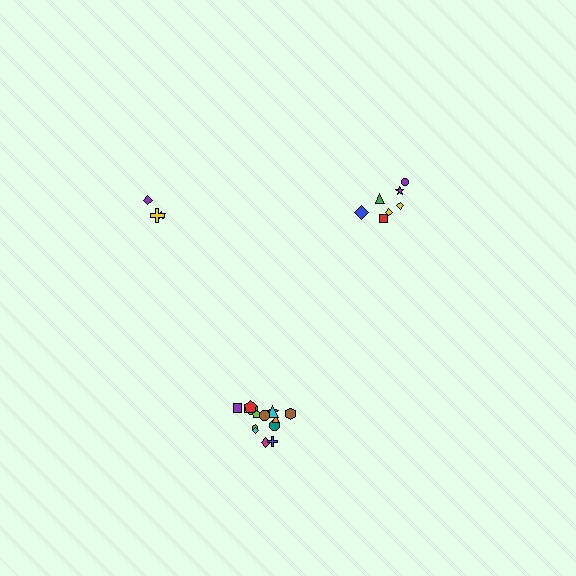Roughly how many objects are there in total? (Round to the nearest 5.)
Roughly 25 objects in total.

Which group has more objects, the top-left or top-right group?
The top-right group.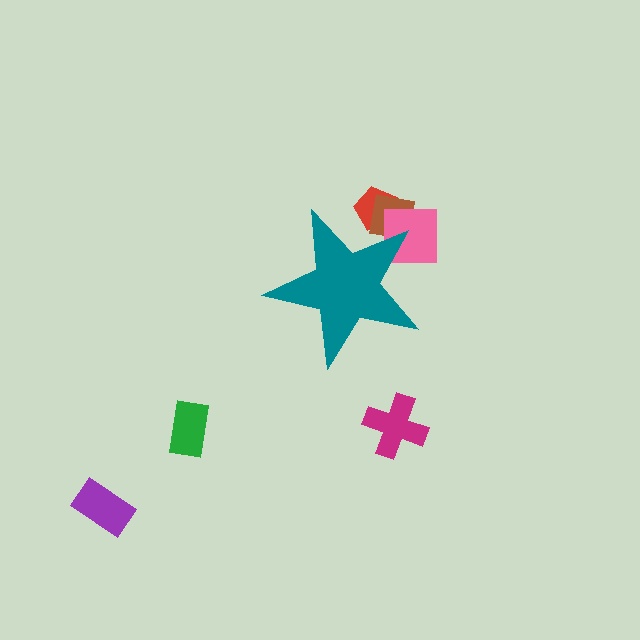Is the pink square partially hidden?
Yes, the pink square is partially hidden behind the teal star.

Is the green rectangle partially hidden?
No, the green rectangle is fully visible.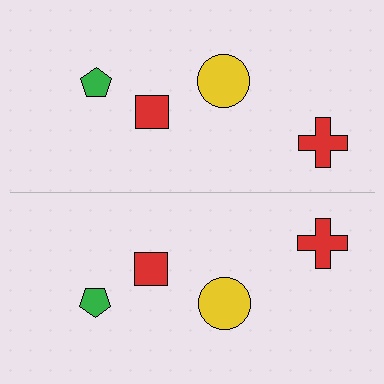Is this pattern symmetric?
Yes, this pattern has bilateral (reflection) symmetry.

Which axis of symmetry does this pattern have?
The pattern has a horizontal axis of symmetry running through the center of the image.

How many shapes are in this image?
There are 8 shapes in this image.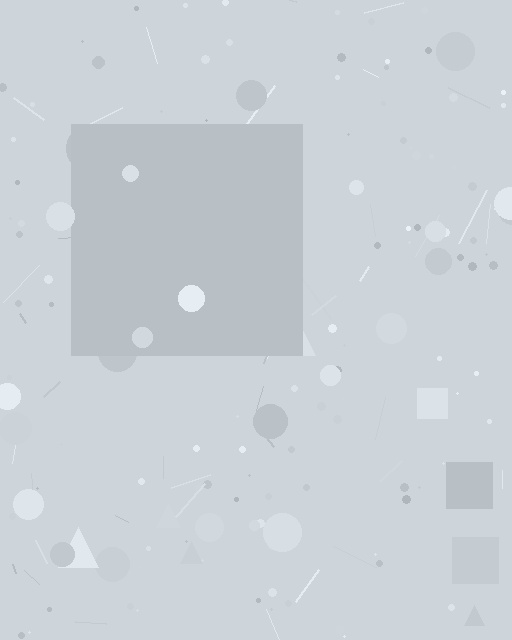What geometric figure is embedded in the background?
A square is embedded in the background.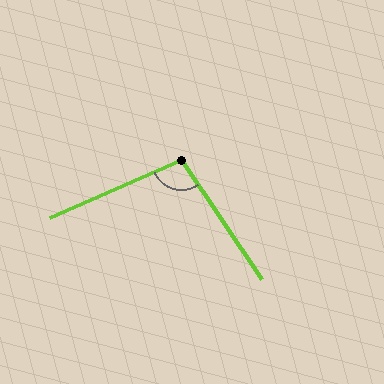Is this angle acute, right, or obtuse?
It is obtuse.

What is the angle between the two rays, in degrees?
Approximately 100 degrees.